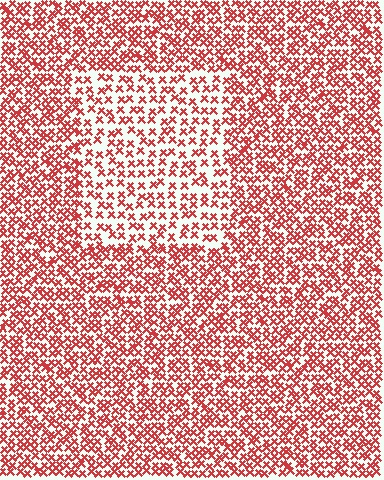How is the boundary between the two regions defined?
The boundary is defined by a change in element density (approximately 1.7x ratio). All elements are the same color, size, and shape.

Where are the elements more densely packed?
The elements are more densely packed outside the rectangle boundary.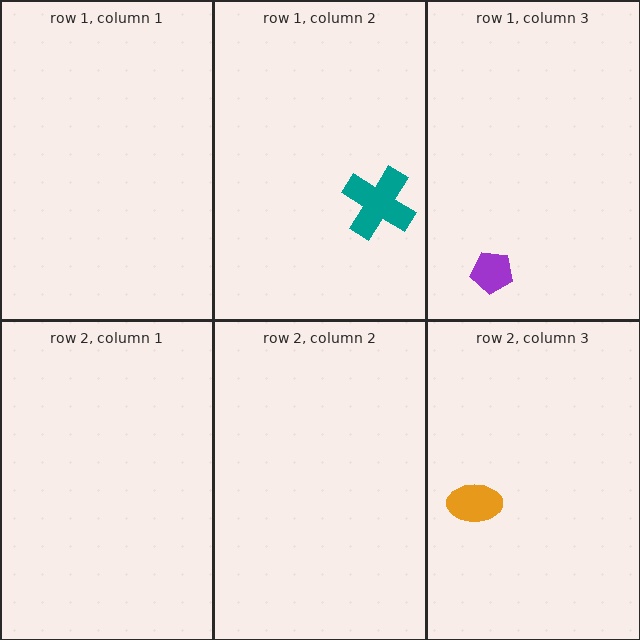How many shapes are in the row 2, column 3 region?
1.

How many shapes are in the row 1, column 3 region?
1.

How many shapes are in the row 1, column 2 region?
1.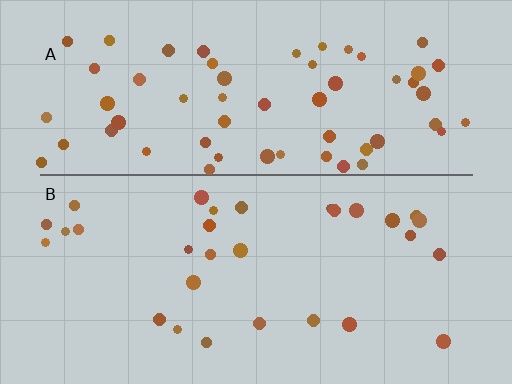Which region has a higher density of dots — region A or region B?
A (the top).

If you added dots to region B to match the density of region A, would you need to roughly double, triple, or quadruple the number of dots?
Approximately double.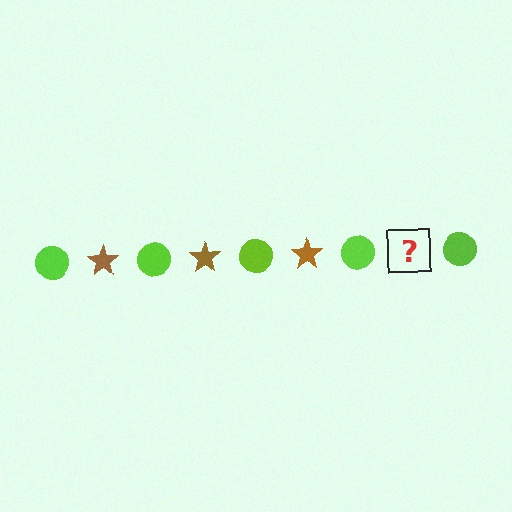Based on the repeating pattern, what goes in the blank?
The blank should be a brown star.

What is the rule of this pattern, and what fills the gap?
The rule is that the pattern alternates between lime circle and brown star. The gap should be filled with a brown star.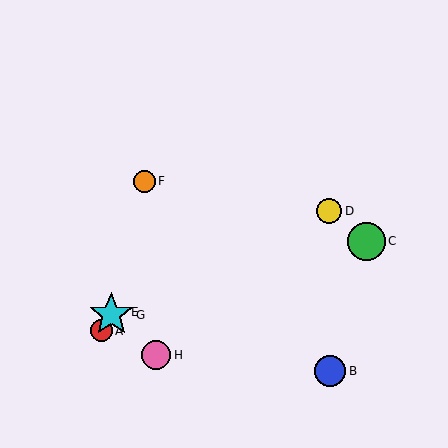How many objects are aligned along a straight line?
3 objects (A, E, G) are aligned along a straight line.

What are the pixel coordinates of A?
Object A is at (101, 331).